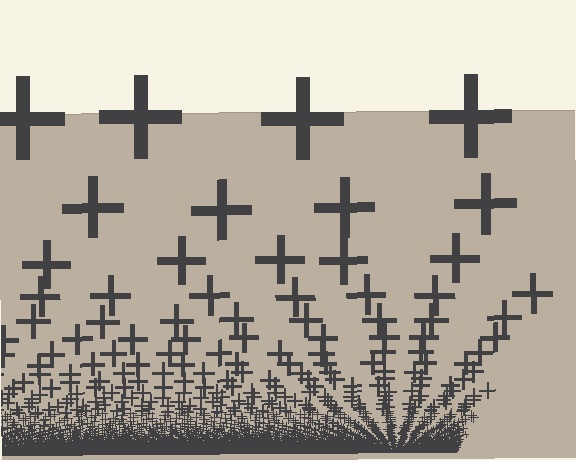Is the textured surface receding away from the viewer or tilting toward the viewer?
The surface appears to tilt toward the viewer. Texture elements get larger and sparser toward the top.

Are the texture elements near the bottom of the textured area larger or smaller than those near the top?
Smaller. The gradient is inverted — elements near the bottom are smaller and denser.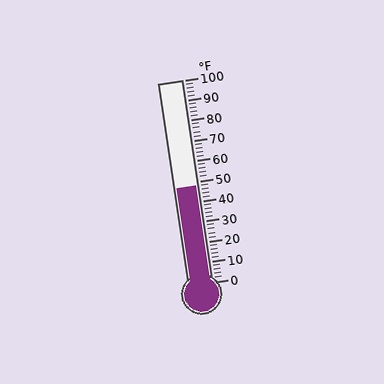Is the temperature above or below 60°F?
The temperature is below 60°F.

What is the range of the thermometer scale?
The thermometer scale ranges from 0°F to 100°F.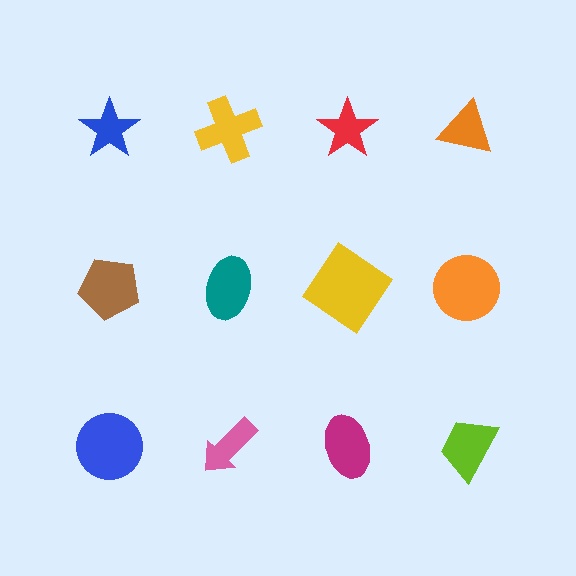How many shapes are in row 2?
4 shapes.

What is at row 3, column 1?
A blue circle.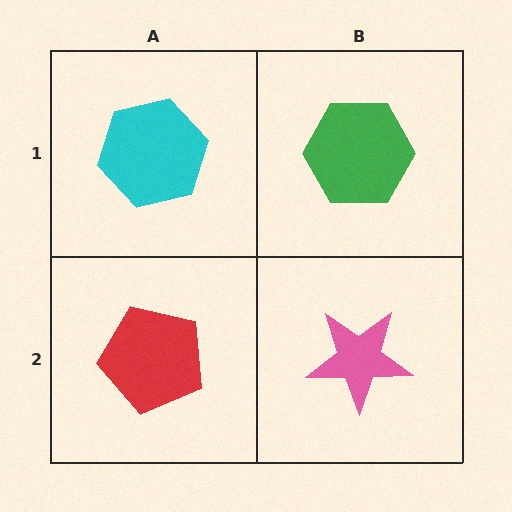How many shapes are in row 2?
2 shapes.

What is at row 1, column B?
A green hexagon.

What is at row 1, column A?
A cyan hexagon.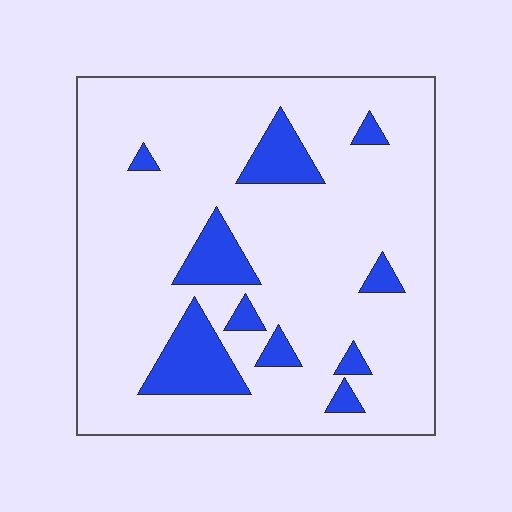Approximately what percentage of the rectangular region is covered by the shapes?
Approximately 15%.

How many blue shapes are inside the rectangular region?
10.